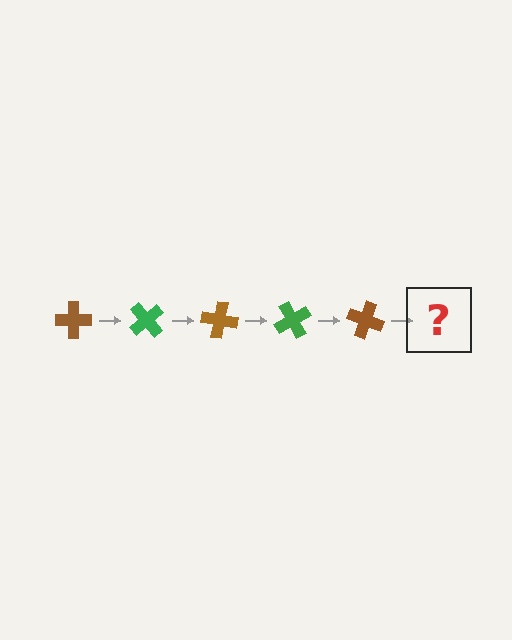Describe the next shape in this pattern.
It should be a green cross, rotated 250 degrees from the start.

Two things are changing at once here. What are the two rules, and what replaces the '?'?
The two rules are that it rotates 50 degrees each step and the color cycles through brown and green. The '?' should be a green cross, rotated 250 degrees from the start.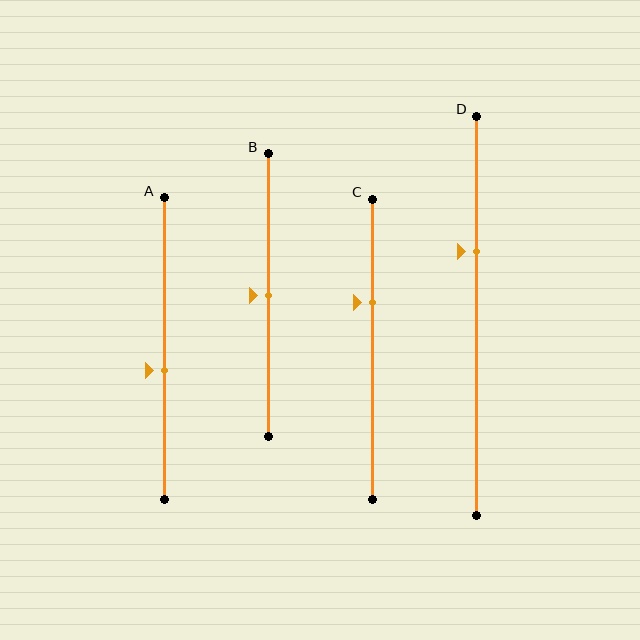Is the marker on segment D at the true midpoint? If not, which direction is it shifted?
No, the marker on segment D is shifted upward by about 16% of the segment length.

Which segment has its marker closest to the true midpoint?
Segment B has its marker closest to the true midpoint.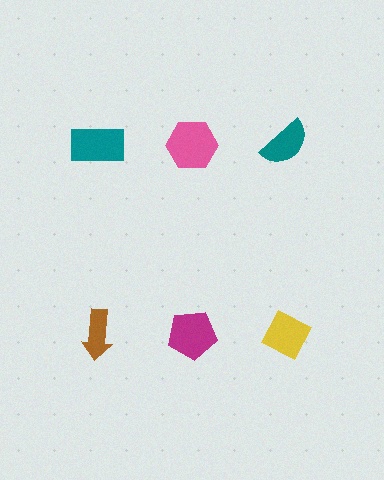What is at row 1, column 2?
A pink hexagon.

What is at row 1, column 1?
A teal rectangle.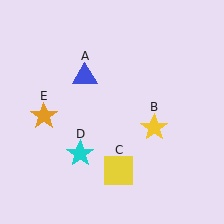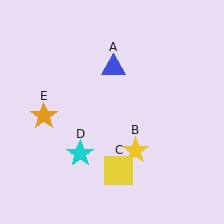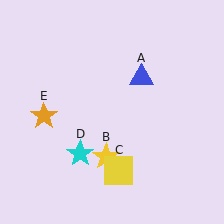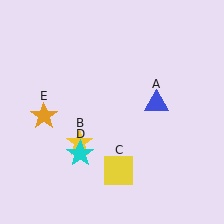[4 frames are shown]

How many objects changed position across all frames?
2 objects changed position: blue triangle (object A), yellow star (object B).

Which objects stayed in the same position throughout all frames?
Yellow square (object C) and cyan star (object D) and orange star (object E) remained stationary.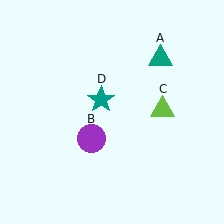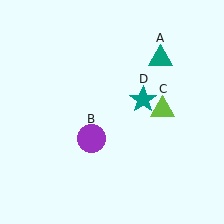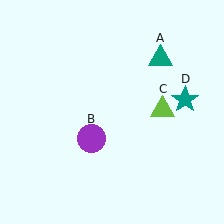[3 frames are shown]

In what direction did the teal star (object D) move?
The teal star (object D) moved right.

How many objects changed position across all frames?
1 object changed position: teal star (object D).